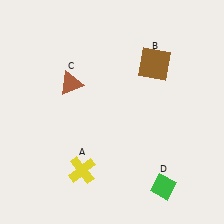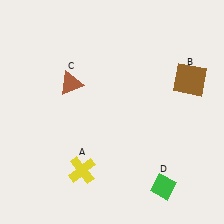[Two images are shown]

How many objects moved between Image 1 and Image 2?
1 object moved between the two images.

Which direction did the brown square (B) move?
The brown square (B) moved right.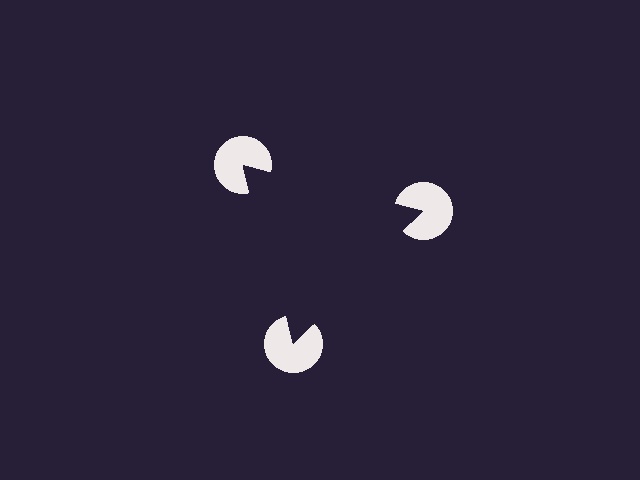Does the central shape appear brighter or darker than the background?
It typically appears slightly darker than the background, even though no actual brightness change is drawn.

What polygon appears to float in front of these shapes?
An illusory triangle — its edges are inferred from the aligned wedge cuts in the pac-man discs, not physically drawn.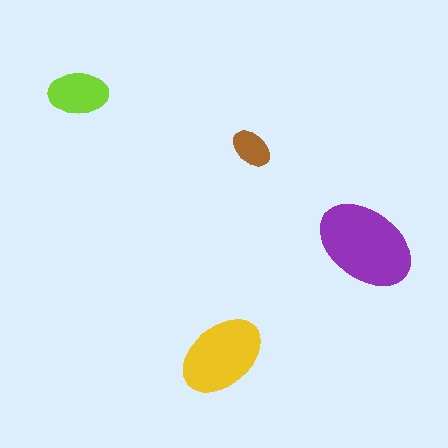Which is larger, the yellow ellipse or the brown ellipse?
The yellow one.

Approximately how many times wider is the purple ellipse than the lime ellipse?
About 1.5 times wider.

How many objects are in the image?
There are 4 objects in the image.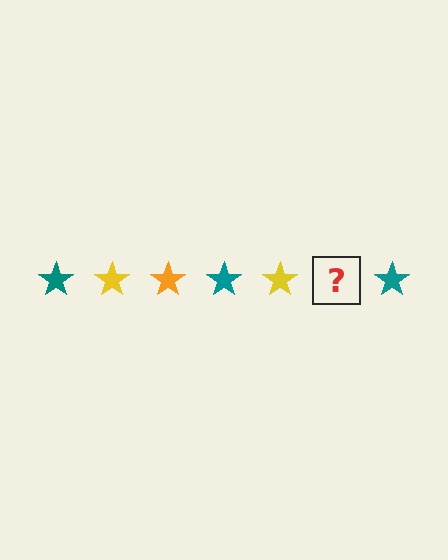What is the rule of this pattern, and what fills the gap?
The rule is that the pattern cycles through teal, yellow, orange stars. The gap should be filled with an orange star.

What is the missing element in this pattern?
The missing element is an orange star.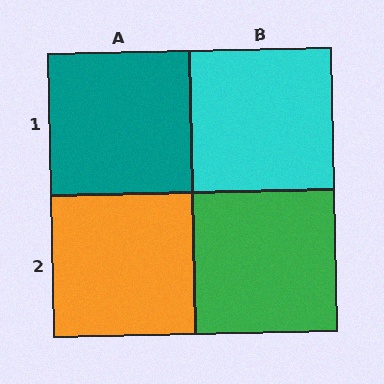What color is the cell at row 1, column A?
Teal.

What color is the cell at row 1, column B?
Cyan.